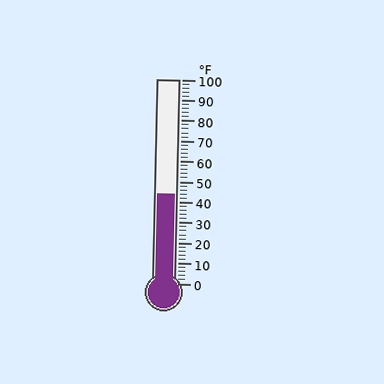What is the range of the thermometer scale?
The thermometer scale ranges from 0°F to 100°F.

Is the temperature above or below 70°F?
The temperature is below 70°F.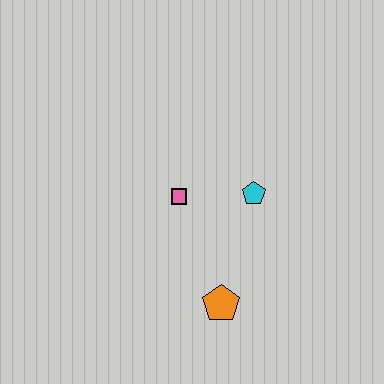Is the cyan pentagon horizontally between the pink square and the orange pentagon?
No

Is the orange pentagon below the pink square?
Yes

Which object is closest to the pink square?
The cyan pentagon is closest to the pink square.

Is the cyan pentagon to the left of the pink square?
No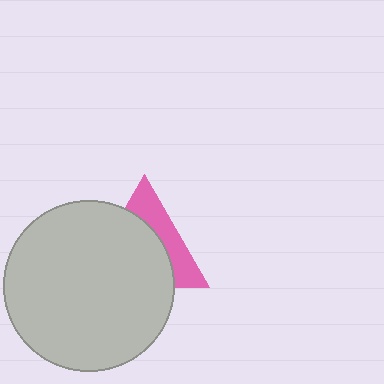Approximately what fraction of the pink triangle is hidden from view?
Roughly 63% of the pink triangle is hidden behind the light gray circle.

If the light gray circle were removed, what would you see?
You would see the complete pink triangle.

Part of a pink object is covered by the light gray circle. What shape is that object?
It is a triangle.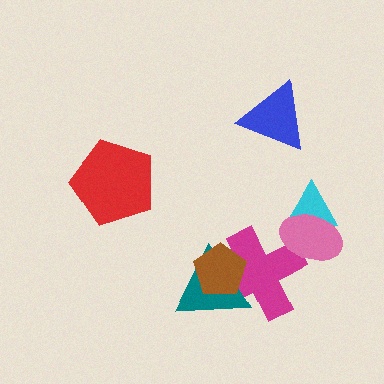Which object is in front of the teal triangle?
The brown pentagon is in front of the teal triangle.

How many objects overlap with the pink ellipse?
2 objects overlap with the pink ellipse.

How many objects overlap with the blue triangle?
0 objects overlap with the blue triangle.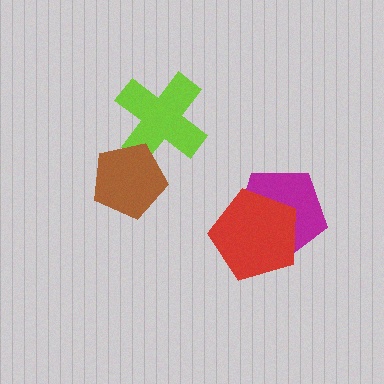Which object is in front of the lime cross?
The brown pentagon is in front of the lime cross.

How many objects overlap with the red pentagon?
1 object overlaps with the red pentagon.